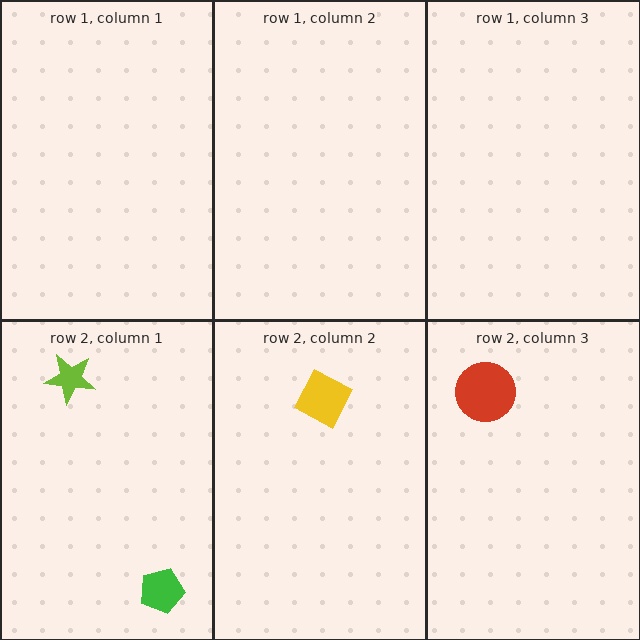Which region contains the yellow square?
The row 2, column 2 region.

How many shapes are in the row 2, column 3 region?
1.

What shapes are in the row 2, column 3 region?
The red circle.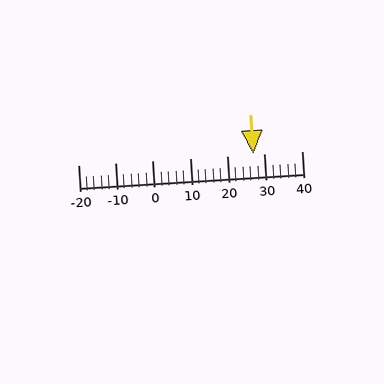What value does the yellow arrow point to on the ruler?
The yellow arrow points to approximately 27.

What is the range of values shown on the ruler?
The ruler shows values from -20 to 40.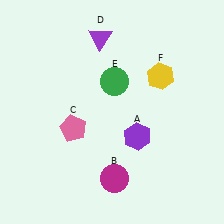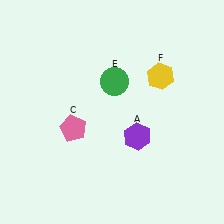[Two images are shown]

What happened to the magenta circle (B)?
The magenta circle (B) was removed in Image 2. It was in the bottom-right area of Image 1.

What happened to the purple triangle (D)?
The purple triangle (D) was removed in Image 2. It was in the top-left area of Image 1.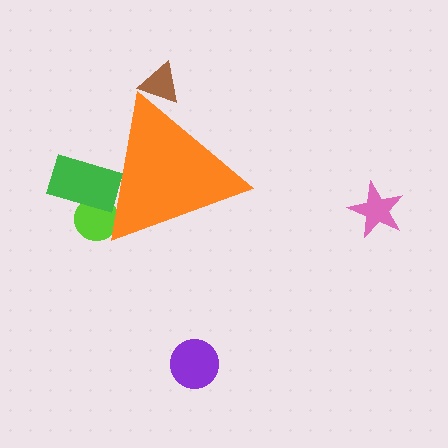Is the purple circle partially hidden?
No, the purple circle is fully visible.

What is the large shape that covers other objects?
An orange triangle.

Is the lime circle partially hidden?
Yes, the lime circle is partially hidden behind the orange triangle.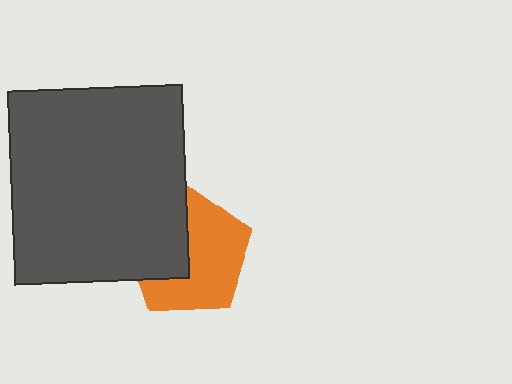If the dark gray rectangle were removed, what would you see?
You would see the complete orange pentagon.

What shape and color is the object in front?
The object in front is a dark gray rectangle.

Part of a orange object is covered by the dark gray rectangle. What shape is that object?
It is a pentagon.